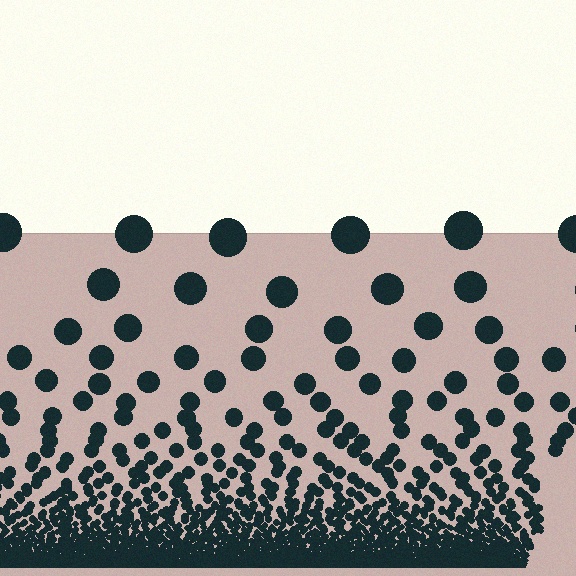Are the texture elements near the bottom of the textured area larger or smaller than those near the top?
Smaller. The gradient is inverted — elements near the bottom are smaller and denser.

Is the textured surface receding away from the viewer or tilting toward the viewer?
The surface appears to tilt toward the viewer. Texture elements get larger and sparser toward the top.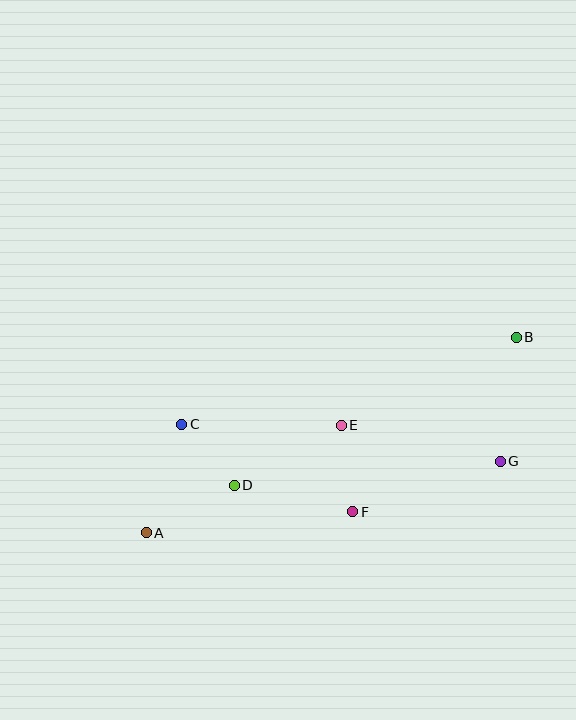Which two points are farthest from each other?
Points A and B are farthest from each other.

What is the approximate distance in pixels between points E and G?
The distance between E and G is approximately 163 pixels.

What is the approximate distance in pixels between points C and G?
The distance between C and G is approximately 321 pixels.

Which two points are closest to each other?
Points C and D are closest to each other.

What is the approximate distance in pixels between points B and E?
The distance between B and E is approximately 196 pixels.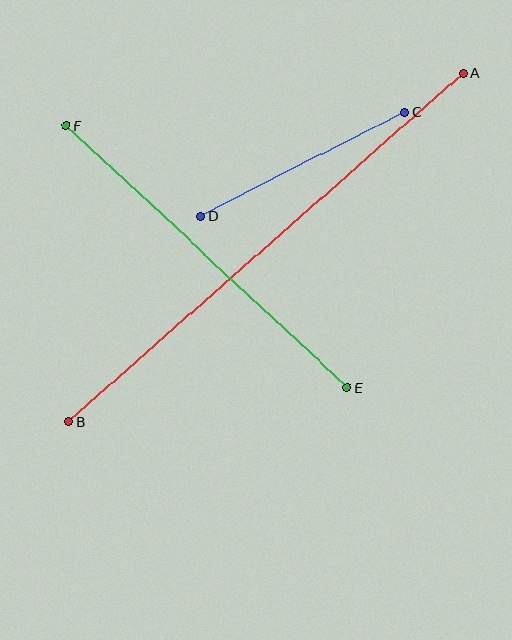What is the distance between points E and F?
The distance is approximately 384 pixels.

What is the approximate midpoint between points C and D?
The midpoint is at approximately (302, 164) pixels.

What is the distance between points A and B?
The distance is approximately 526 pixels.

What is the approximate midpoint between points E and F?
The midpoint is at approximately (207, 257) pixels.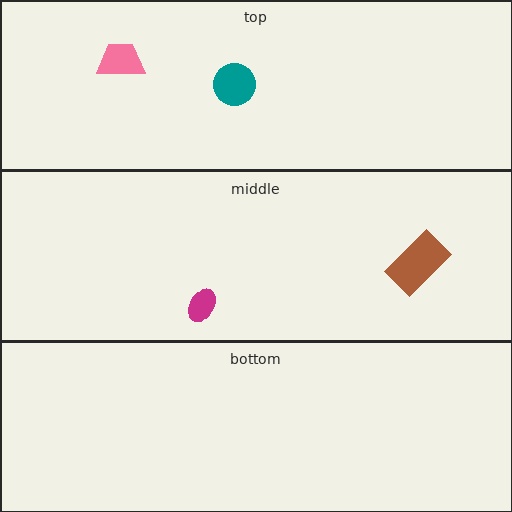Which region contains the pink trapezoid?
The top region.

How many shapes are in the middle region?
2.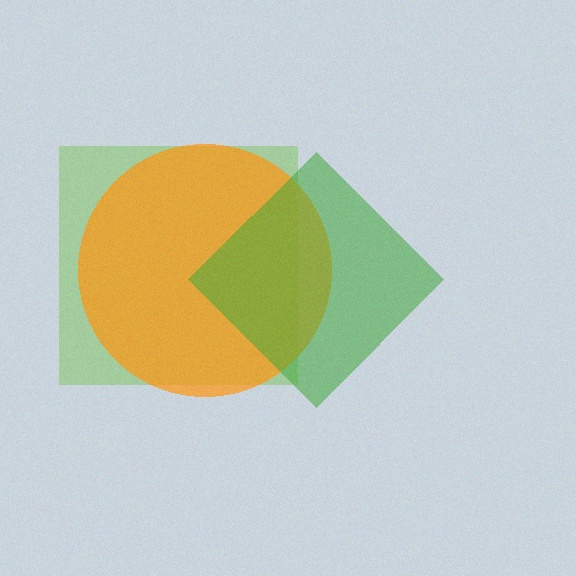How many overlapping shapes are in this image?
There are 3 overlapping shapes in the image.